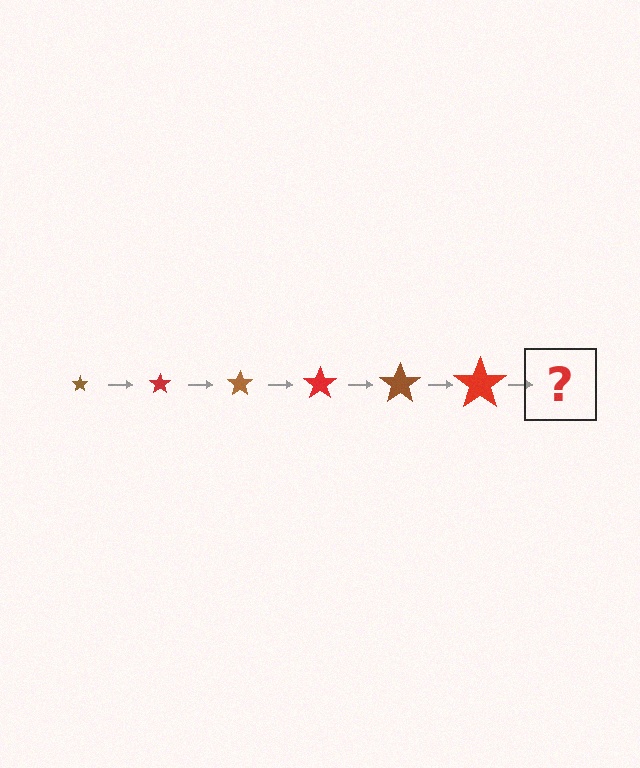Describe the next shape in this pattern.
It should be a brown star, larger than the previous one.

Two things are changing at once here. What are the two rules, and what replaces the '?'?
The two rules are that the star grows larger each step and the color cycles through brown and red. The '?' should be a brown star, larger than the previous one.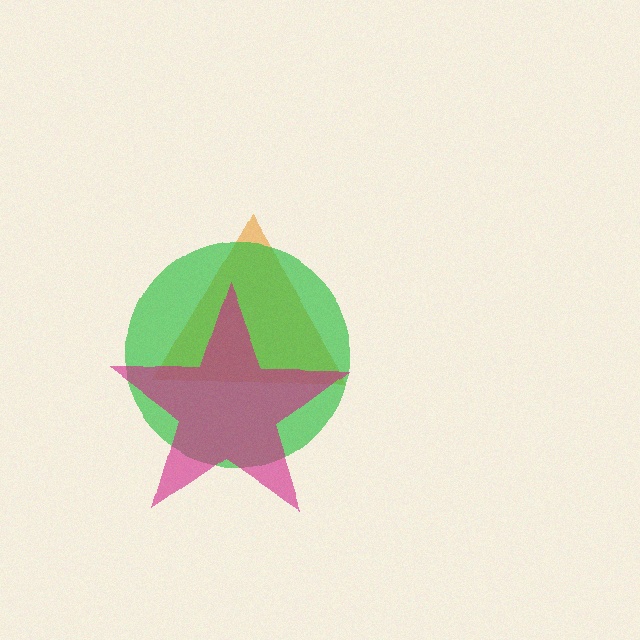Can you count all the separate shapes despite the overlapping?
Yes, there are 3 separate shapes.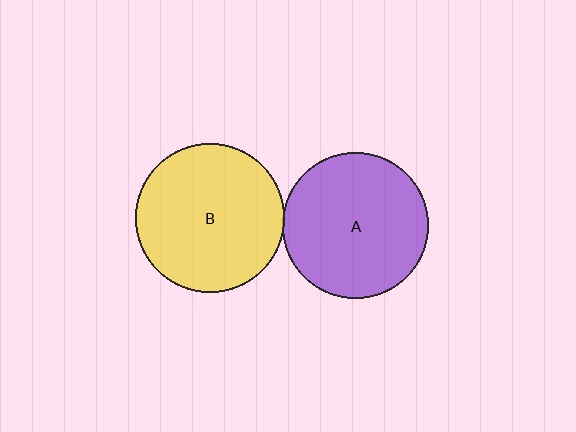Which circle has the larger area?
Circle B (yellow).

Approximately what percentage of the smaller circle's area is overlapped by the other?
Approximately 5%.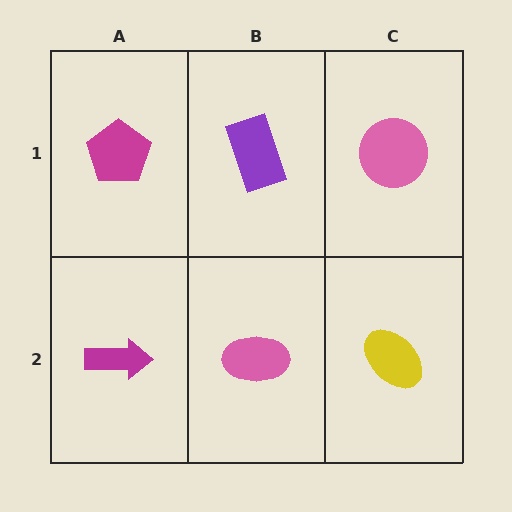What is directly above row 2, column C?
A pink circle.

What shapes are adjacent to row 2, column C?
A pink circle (row 1, column C), a pink ellipse (row 2, column B).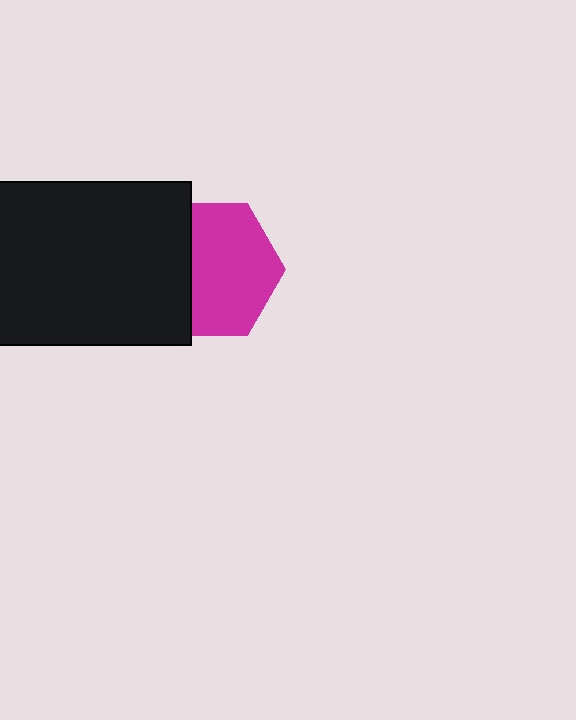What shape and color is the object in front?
The object in front is a black rectangle.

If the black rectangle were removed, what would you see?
You would see the complete magenta hexagon.